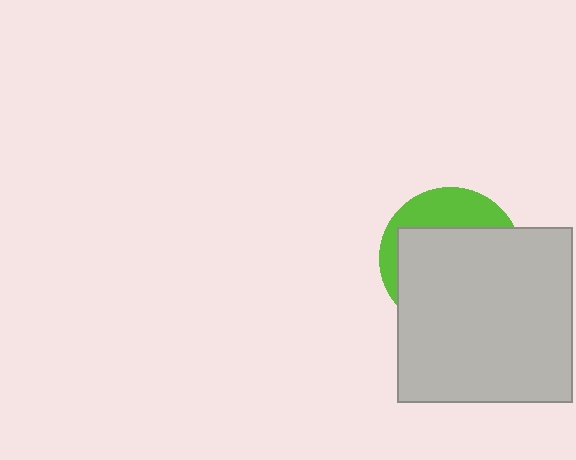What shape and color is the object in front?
The object in front is a light gray square.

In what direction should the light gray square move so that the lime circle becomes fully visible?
The light gray square should move down. That is the shortest direction to clear the overlap and leave the lime circle fully visible.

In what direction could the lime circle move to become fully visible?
The lime circle could move up. That would shift it out from behind the light gray square entirely.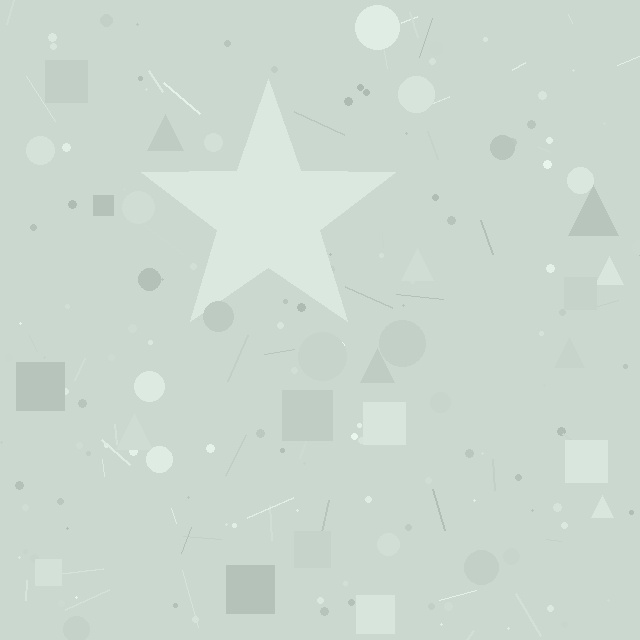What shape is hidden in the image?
A star is hidden in the image.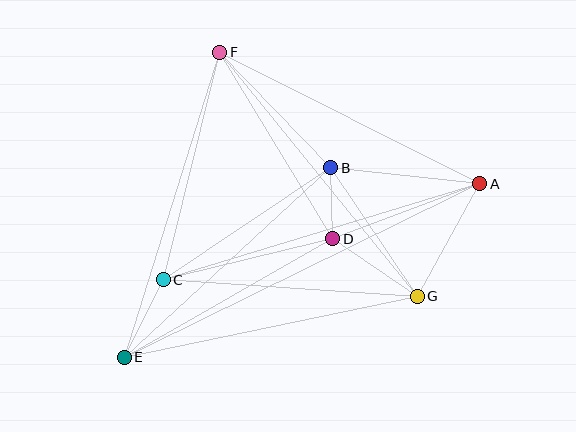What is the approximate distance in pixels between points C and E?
The distance between C and E is approximately 87 pixels.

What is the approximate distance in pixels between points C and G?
The distance between C and G is approximately 255 pixels.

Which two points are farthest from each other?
Points A and E are farthest from each other.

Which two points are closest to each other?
Points B and D are closest to each other.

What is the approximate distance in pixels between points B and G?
The distance between B and G is approximately 155 pixels.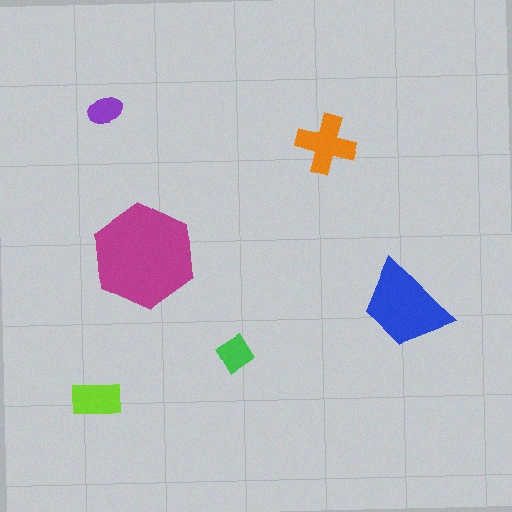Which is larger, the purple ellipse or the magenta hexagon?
The magenta hexagon.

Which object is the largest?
The magenta hexagon.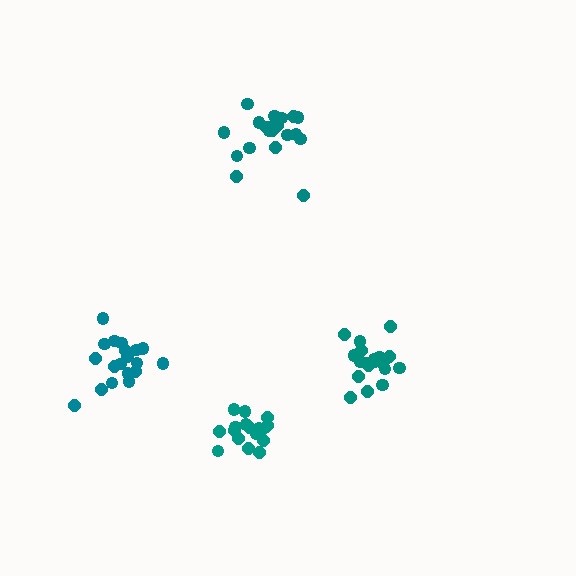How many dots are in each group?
Group 1: 20 dots, Group 2: 20 dots, Group 3: 17 dots, Group 4: 20 dots (77 total).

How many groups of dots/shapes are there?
There are 4 groups.